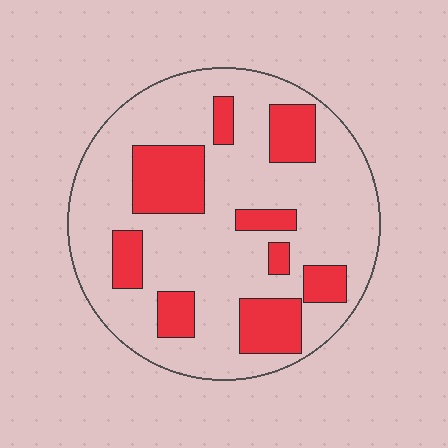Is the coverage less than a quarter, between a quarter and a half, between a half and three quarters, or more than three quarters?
Between a quarter and a half.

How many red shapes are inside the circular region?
9.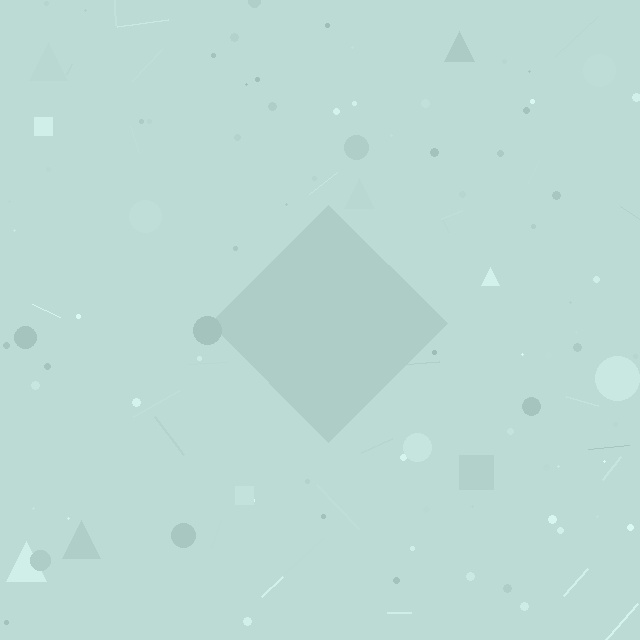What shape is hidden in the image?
A diamond is hidden in the image.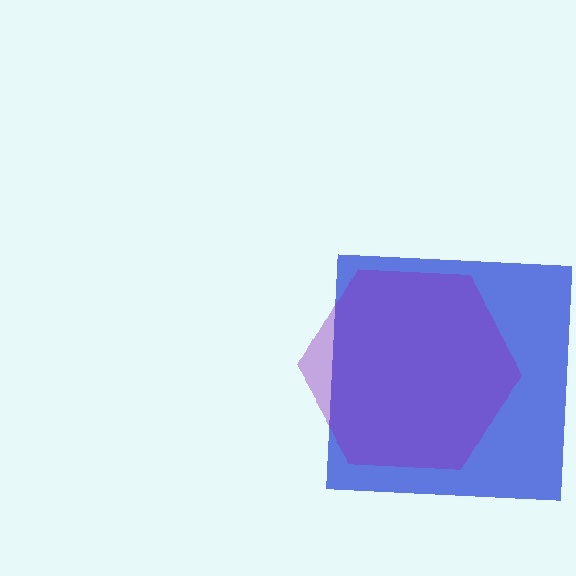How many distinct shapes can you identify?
There are 2 distinct shapes: a blue square, a purple hexagon.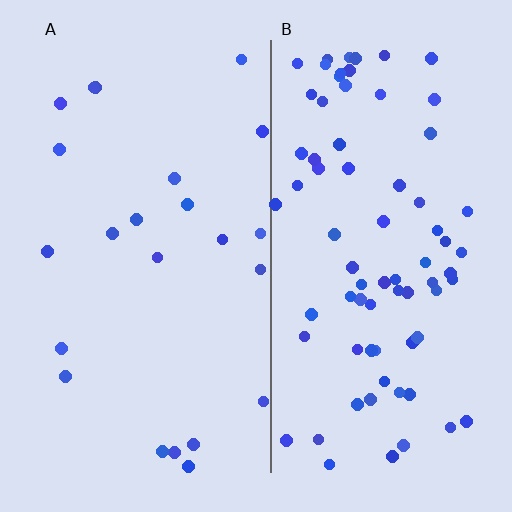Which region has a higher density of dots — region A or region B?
B (the right).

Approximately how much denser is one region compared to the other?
Approximately 3.3× — region B over region A.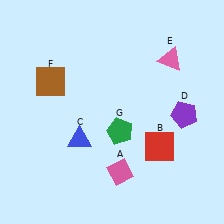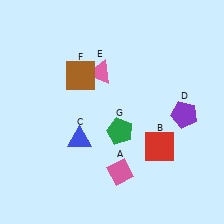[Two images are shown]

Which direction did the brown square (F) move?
The brown square (F) moved right.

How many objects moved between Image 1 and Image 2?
2 objects moved between the two images.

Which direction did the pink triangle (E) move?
The pink triangle (E) moved left.